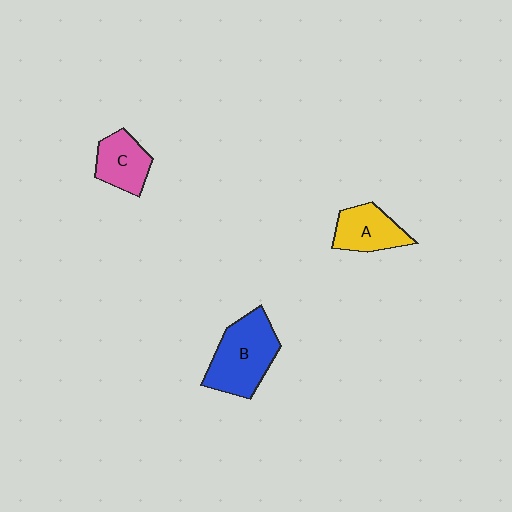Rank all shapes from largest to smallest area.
From largest to smallest: B (blue), A (yellow), C (pink).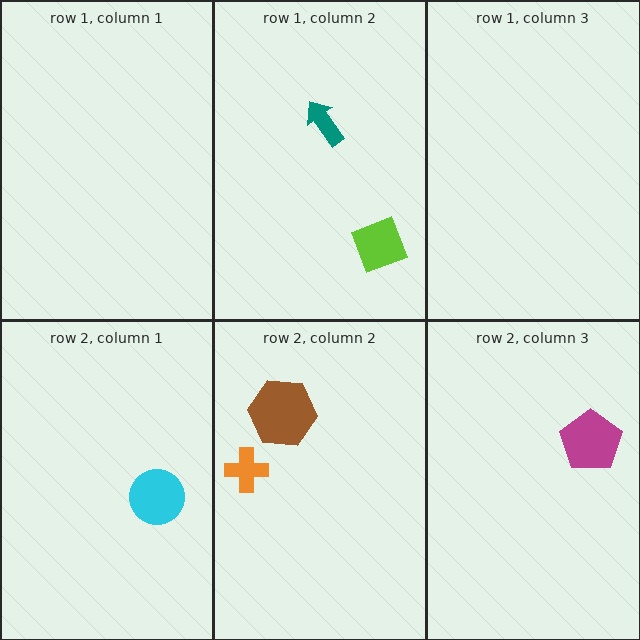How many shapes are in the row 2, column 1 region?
1.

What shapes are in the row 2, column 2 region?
The brown hexagon, the orange cross.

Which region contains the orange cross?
The row 2, column 2 region.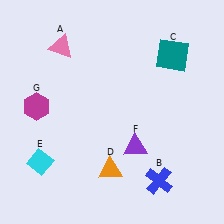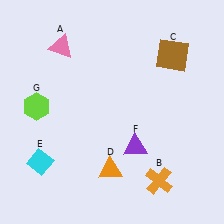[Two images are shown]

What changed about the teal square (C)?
In Image 1, C is teal. In Image 2, it changed to brown.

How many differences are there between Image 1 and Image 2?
There are 3 differences between the two images.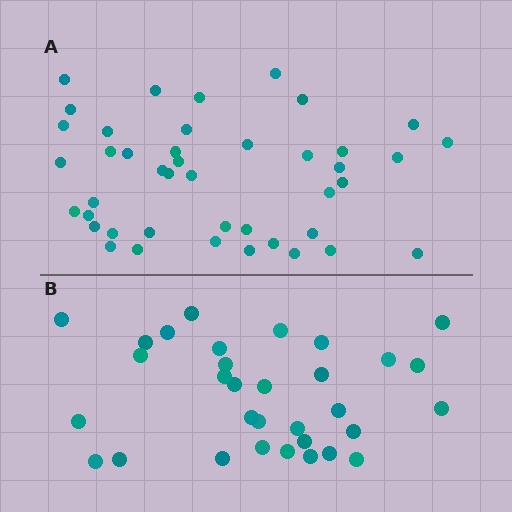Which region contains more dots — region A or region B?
Region A (the top region) has more dots.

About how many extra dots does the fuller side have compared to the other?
Region A has roughly 12 or so more dots than region B.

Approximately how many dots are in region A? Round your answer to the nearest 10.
About 40 dots. (The exact count is 43, which rounds to 40.)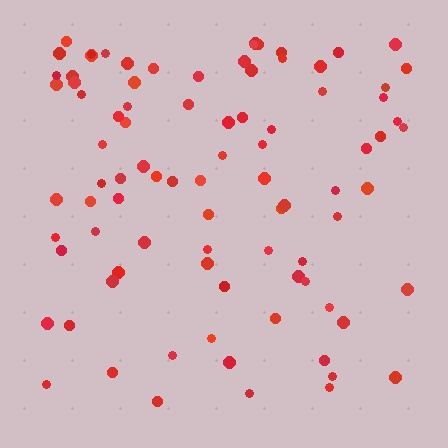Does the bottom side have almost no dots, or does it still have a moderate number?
Still a moderate number, just noticeably fewer than the top.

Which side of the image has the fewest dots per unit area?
The bottom.